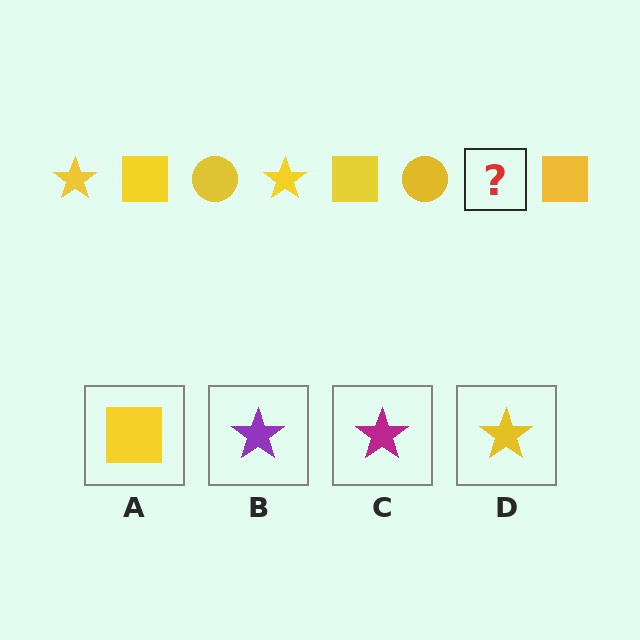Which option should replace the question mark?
Option D.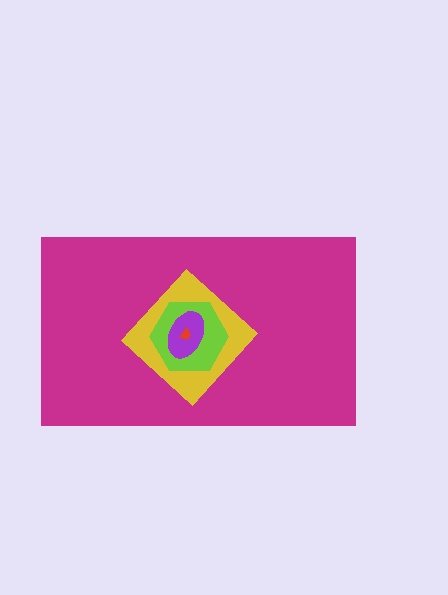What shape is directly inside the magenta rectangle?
The yellow diamond.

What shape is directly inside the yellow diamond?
The lime hexagon.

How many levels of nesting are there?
5.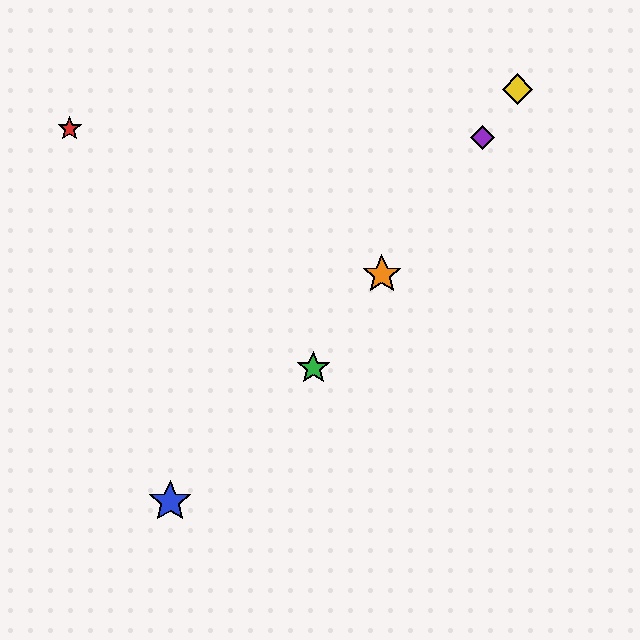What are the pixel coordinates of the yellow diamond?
The yellow diamond is at (518, 89).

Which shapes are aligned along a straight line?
The green star, the yellow diamond, the purple diamond, the orange star are aligned along a straight line.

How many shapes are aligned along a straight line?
4 shapes (the green star, the yellow diamond, the purple diamond, the orange star) are aligned along a straight line.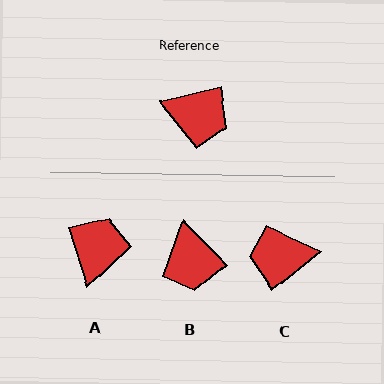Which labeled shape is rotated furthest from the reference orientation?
C, about 154 degrees away.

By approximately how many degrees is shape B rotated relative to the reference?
Approximately 59 degrees clockwise.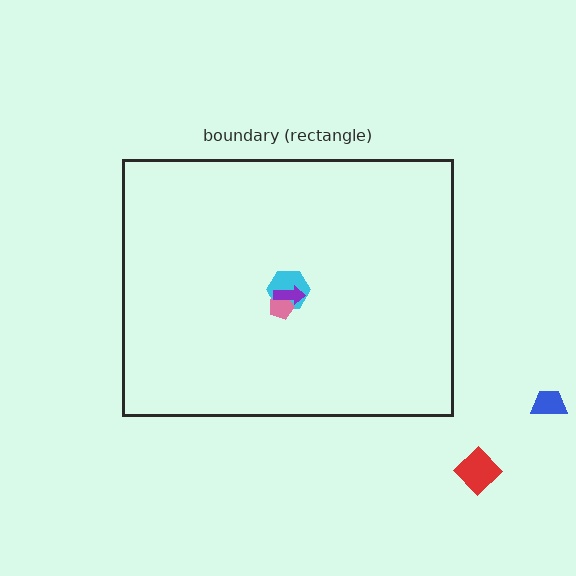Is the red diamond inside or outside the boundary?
Outside.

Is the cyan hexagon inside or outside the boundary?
Inside.